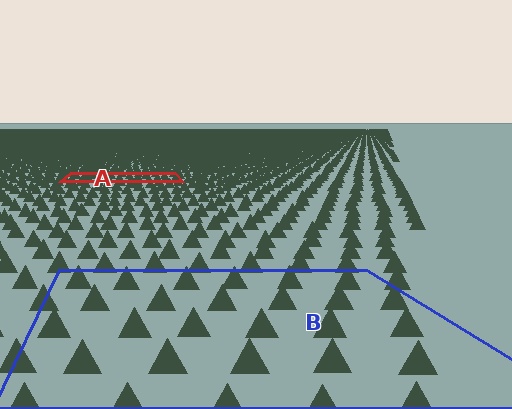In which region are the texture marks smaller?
The texture marks are smaller in region A, because it is farther away.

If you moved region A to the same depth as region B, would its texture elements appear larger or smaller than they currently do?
They would appear larger. At a closer depth, the same texture elements are projected at a bigger on-screen size.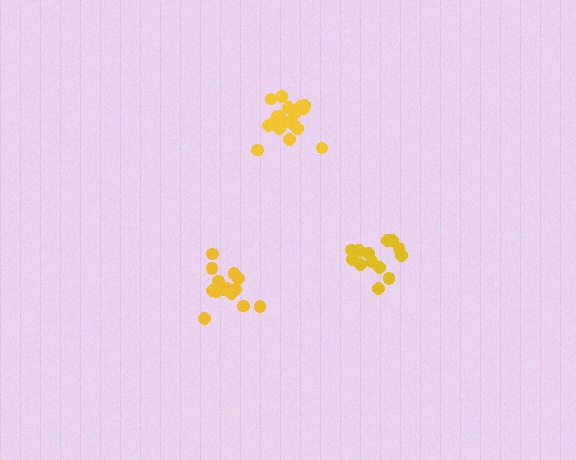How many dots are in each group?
Group 1: 14 dots, Group 2: 18 dots, Group 3: 15 dots (47 total).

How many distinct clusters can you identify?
There are 3 distinct clusters.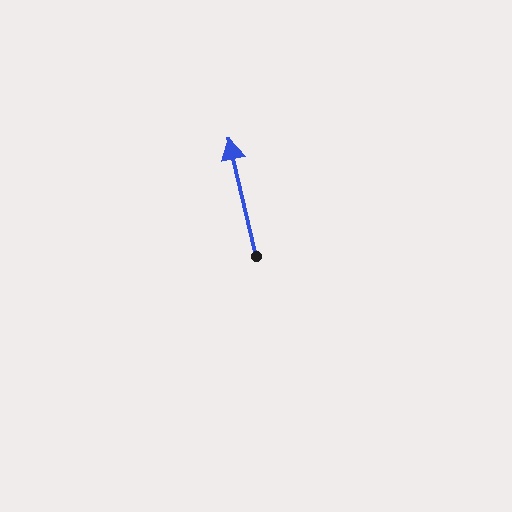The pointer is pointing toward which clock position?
Roughly 12 o'clock.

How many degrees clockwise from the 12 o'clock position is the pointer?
Approximately 347 degrees.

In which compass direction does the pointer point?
North.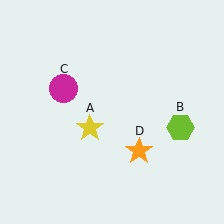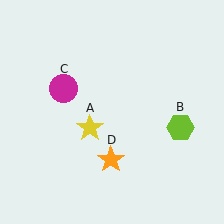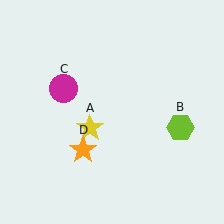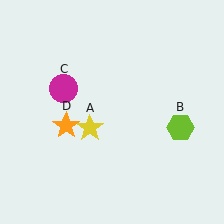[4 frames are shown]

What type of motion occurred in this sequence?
The orange star (object D) rotated clockwise around the center of the scene.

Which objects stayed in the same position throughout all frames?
Yellow star (object A) and lime hexagon (object B) and magenta circle (object C) remained stationary.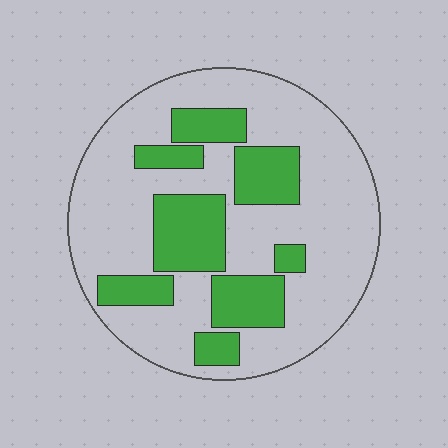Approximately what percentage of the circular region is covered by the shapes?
Approximately 30%.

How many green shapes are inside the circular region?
8.